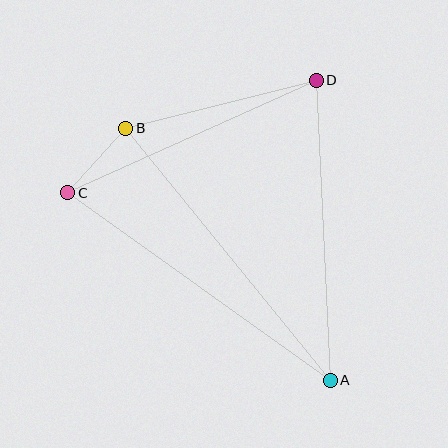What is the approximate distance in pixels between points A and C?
The distance between A and C is approximately 322 pixels.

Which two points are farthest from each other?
Points A and B are farthest from each other.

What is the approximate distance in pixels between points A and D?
The distance between A and D is approximately 301 pixels.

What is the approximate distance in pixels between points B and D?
The distance between B and D is approximately 196 pixels.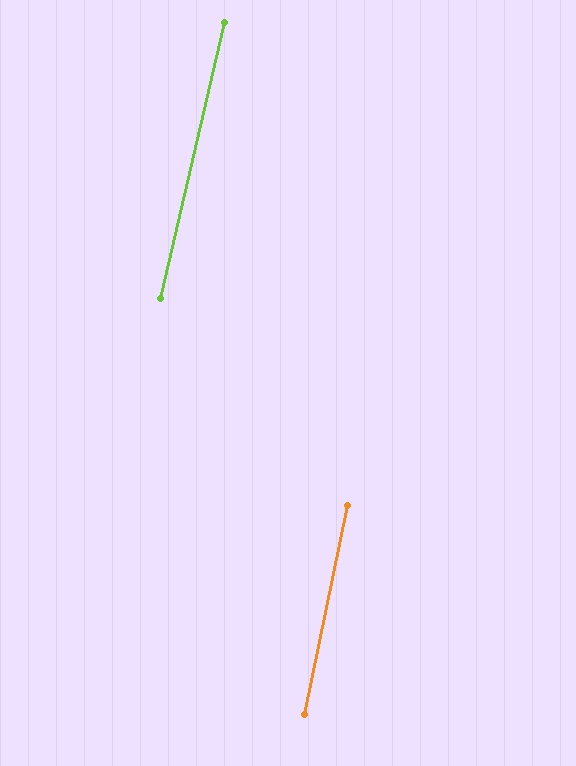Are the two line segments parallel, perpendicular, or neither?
Parallel — their directions differ by only 1.3°.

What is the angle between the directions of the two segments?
Approximately 1 degree.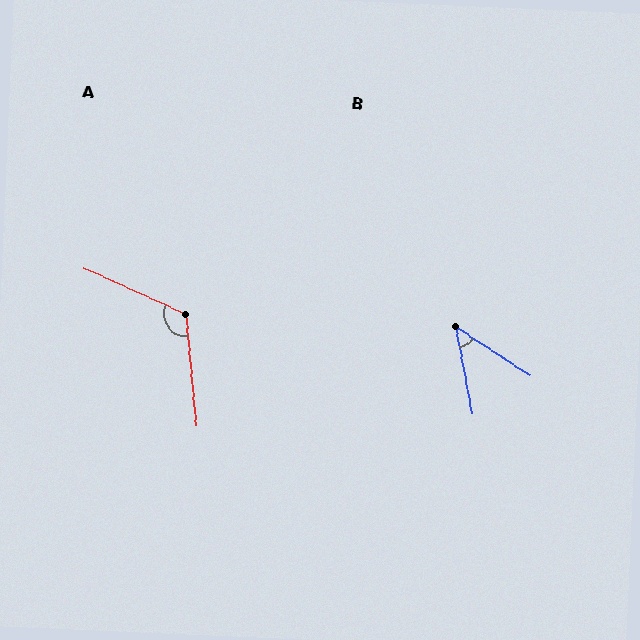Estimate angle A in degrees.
Approximately 120 degrees.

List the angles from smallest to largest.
B (46°), A (120°).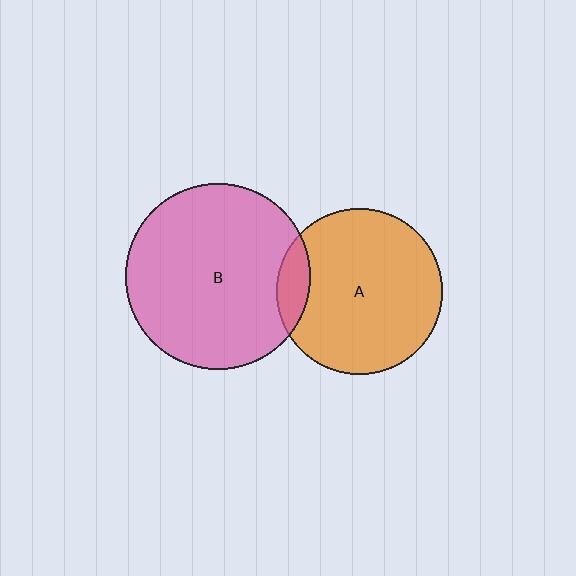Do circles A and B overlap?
Yes.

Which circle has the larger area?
Circle B (pink).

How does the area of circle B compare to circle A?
Approximately 1.2 times.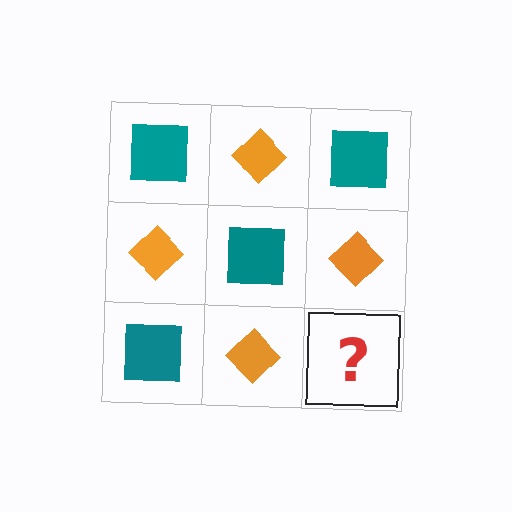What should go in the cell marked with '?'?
The missing cell should contain a teal square.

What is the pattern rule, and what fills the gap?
The rule is that it alternates teal square and orange diamond in a checkerboard pattern. The gap should be filled with a teal square.